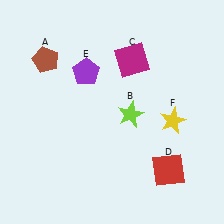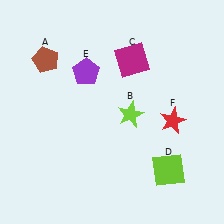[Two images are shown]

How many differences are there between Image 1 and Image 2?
There are 2 differences between the two images.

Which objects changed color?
D changed from red to lime. F changed from yellow to red.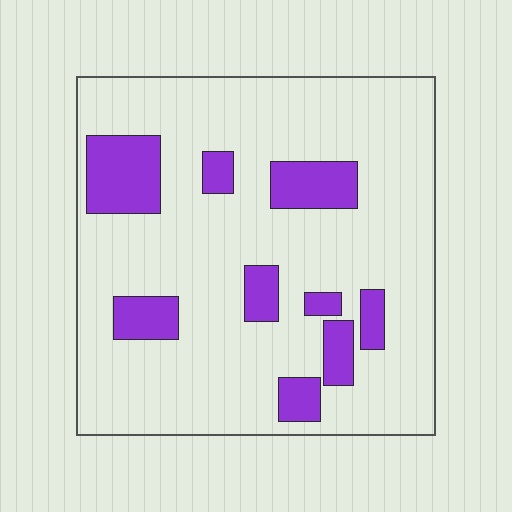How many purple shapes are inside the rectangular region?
9.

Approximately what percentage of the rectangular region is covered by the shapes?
Approximately 20%.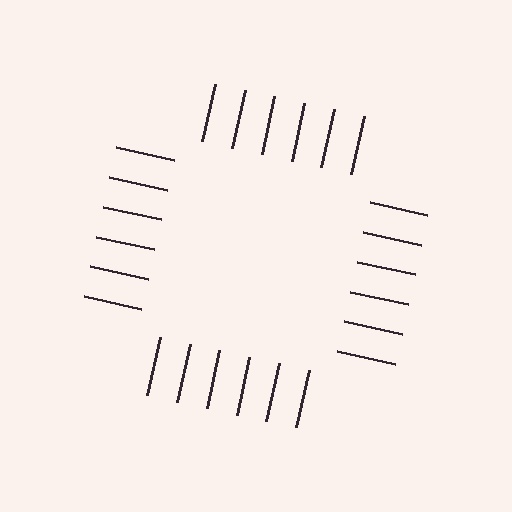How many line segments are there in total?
24 — 6 along each of the 4 edges.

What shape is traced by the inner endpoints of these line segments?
An illusory square — the line segments terminate on its edges but no continuous stroke is drawn.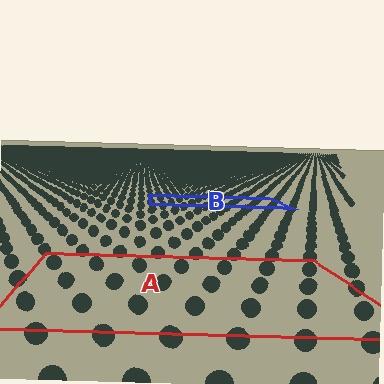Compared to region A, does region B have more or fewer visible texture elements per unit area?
Region B has more texture elements per unit area — they are packed more densely because it is farther away.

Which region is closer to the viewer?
Region A is closer. The texture elements there are larger and more spread out.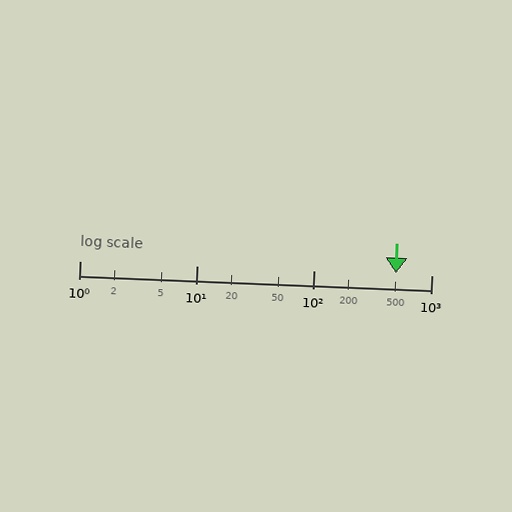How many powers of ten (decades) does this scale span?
The scale spans 3 decades, from 1 to 1000.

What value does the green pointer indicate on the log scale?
The pointer indicates approximately 500.